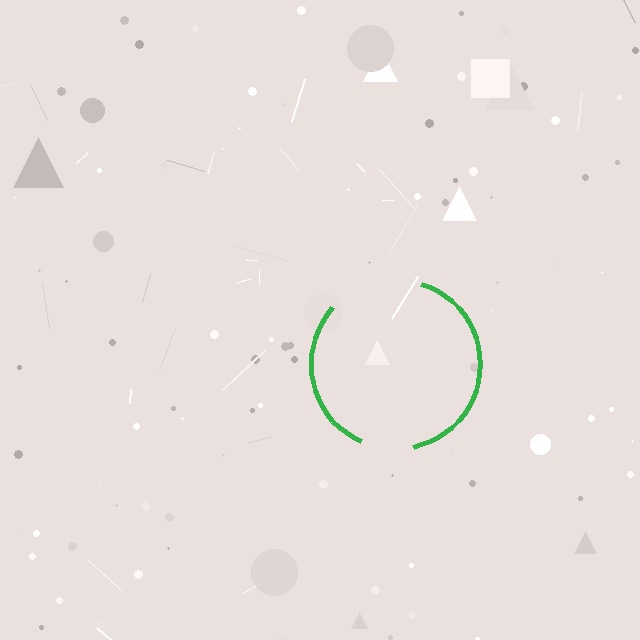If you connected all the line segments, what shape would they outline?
They would outline a circle.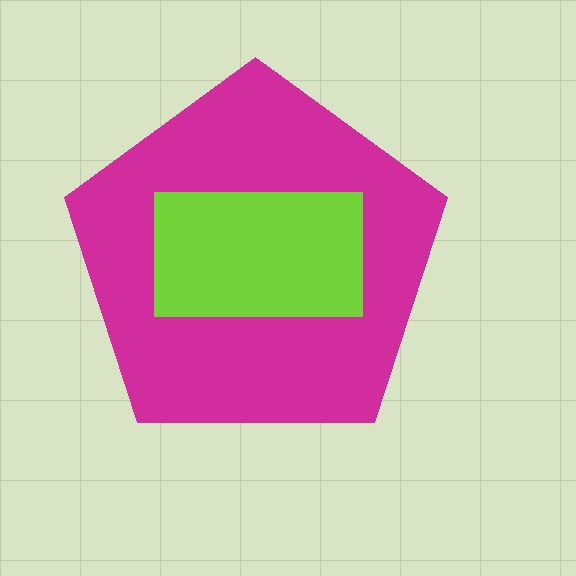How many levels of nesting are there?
2.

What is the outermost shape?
The magenta pentagon.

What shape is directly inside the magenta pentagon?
The lime rectangle.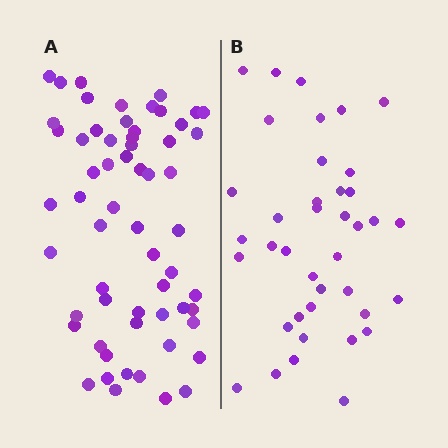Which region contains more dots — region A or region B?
Region A (the left region) has more dots.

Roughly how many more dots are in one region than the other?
Region A has approximately 20 more dots than region B.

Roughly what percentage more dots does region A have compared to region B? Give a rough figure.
About 55% more.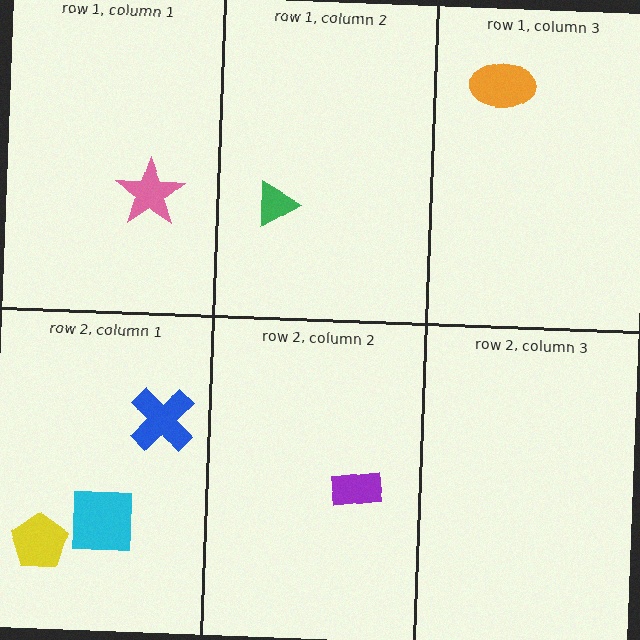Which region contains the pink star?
The row 1, column 1 region.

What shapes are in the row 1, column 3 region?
The orange ellipse.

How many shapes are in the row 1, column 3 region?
1.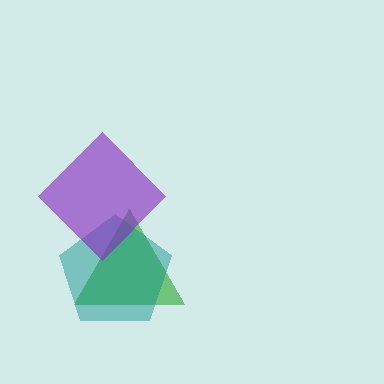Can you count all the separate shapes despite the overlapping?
Yes, there are 3 separate shapes.